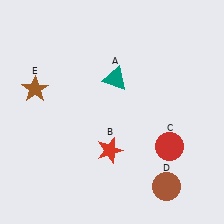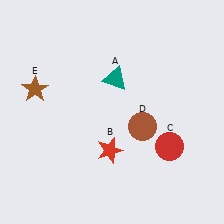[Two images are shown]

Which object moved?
The brown circle (D) moved up.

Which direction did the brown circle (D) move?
The brown circle (D) moved up.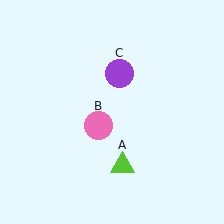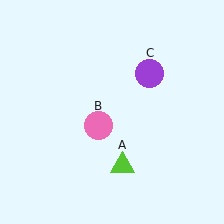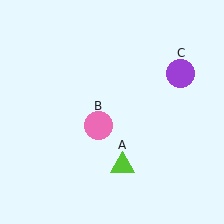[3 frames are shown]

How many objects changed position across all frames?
1 object changed position: purple circle (object C).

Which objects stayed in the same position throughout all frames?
Lime triangle (object A) and pink circle (object B) remained stationary.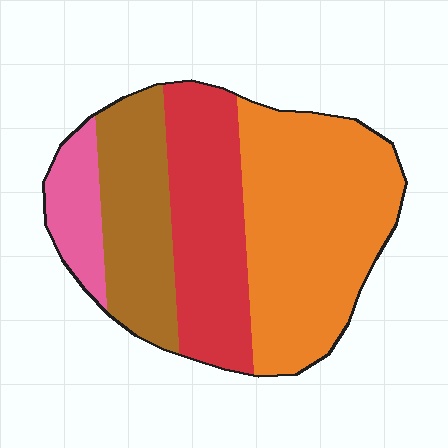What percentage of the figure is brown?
Brown covers roughly 20% of the figure.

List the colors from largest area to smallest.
From largest to smallest: orange, red, brown, pink.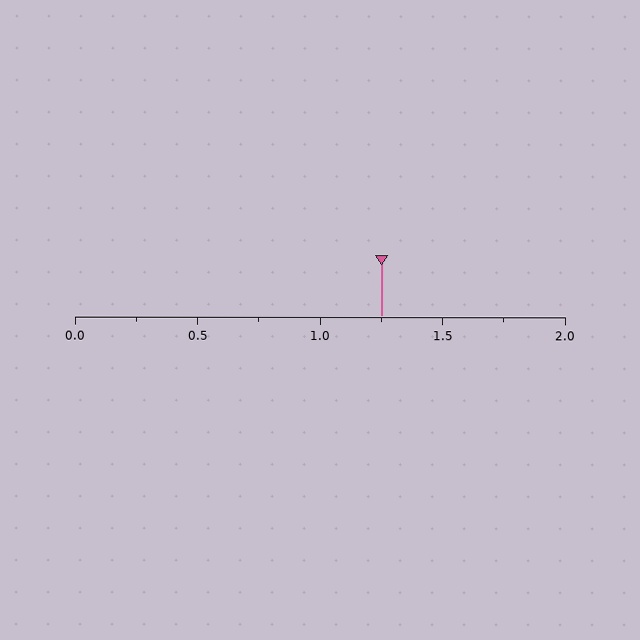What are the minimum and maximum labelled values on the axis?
The axis runs from 0.0 to 2.0.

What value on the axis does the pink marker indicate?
The marker indicates approximately 1.25.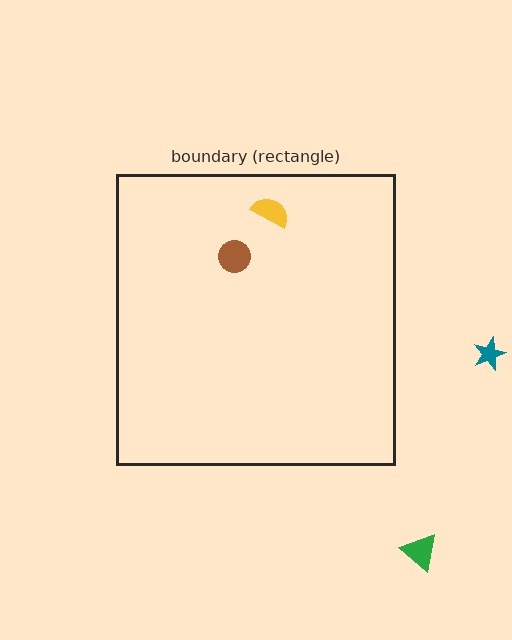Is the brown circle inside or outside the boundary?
Inside.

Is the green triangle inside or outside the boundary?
Outside.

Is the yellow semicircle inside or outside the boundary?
Inside.